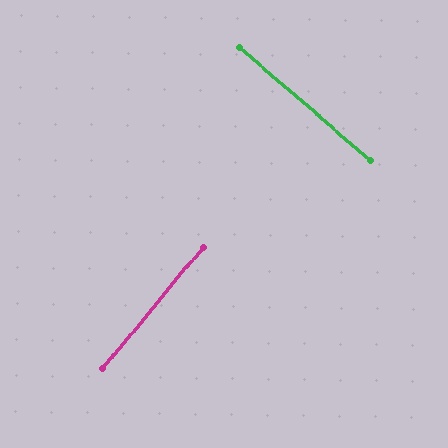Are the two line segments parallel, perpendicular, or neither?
Perpendicular — they meet at approximately 89°.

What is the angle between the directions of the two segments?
Approximately 89 degrees.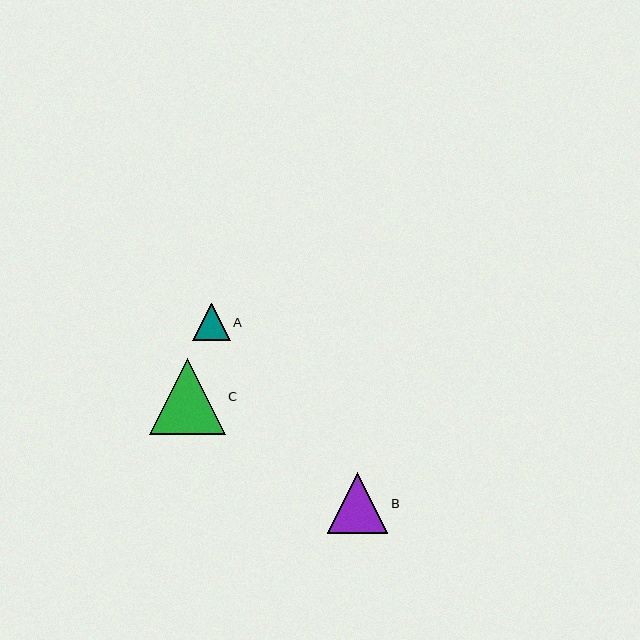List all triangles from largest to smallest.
From largest to smallest: C, B, A.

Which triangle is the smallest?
Triangle A is the smallest with a size of approximately 38 pixels.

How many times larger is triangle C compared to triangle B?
Triangle C is approximately 1.3 times the size of triangle B.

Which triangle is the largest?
Triangle C is the largest with a size of approximately 76 pixels.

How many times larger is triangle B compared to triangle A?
Triangle B is approximately 1.6 times the size of triangle A.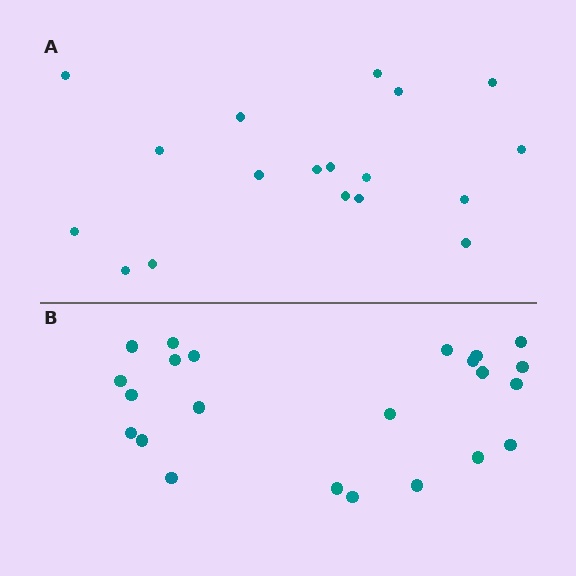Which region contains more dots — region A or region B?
Region B (the bottom region) has more dots.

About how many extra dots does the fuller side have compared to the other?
Region B has about 5 more dots than region A.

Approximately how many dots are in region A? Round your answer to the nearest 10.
About 20 dots. (The exact count is 18, which rounds to 20.)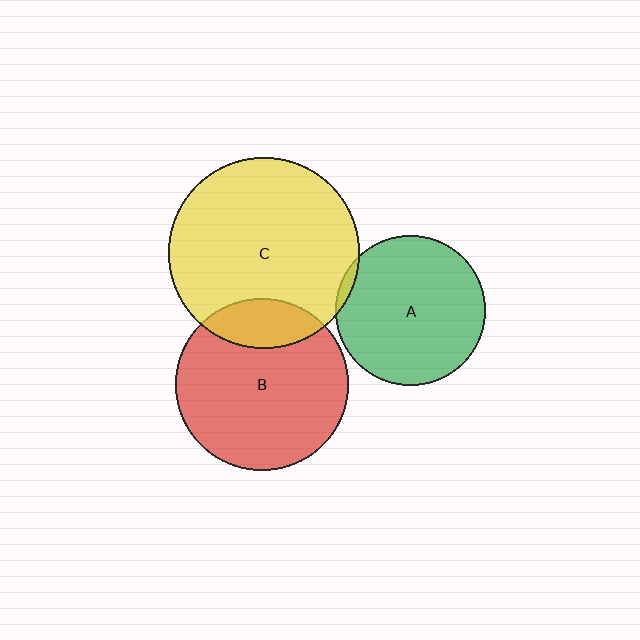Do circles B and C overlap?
Yes.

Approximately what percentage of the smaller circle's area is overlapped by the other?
Approximately 20%.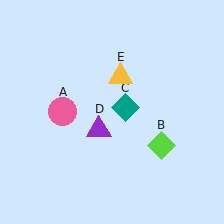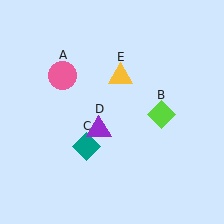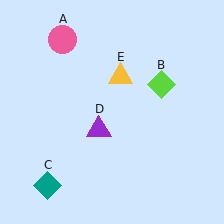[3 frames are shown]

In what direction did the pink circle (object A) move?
The pink circle (object A) moved up.